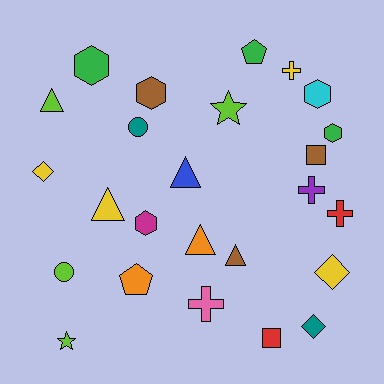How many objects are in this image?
There are 25 objects.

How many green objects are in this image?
There are 3 green objects.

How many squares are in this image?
There are 2 squares.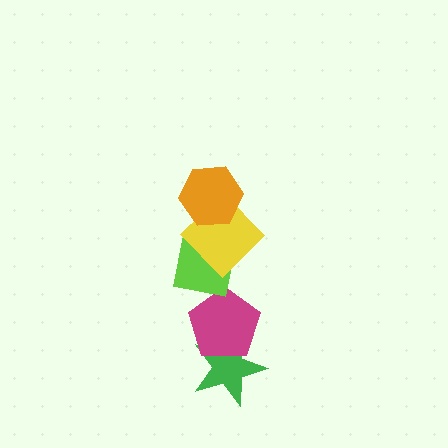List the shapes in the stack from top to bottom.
From top to bottom: the orange hexagon, the yellow diamond, the lime square, the magenta pentagon, the green star.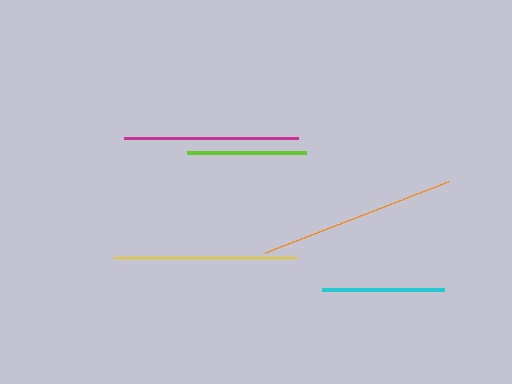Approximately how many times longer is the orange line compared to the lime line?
The orange line is approximately 1.6 times the length of the lime line.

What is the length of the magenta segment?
The magenta segment is approximately 174 pixels long.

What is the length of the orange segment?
The orange segment is approximately 196 pixels long.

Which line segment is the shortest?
The lime line is the shortest at approximately 119 pixels.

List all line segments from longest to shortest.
From longest to shortest: orange, yellow, magenta, cyan, lime.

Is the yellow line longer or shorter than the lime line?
The yellow line is longer than the lime line.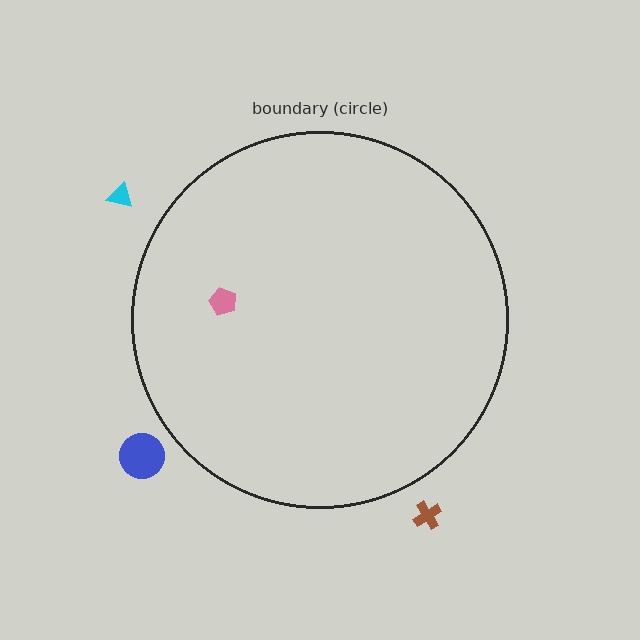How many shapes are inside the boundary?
1 inside, 3 outside.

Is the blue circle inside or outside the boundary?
Outside.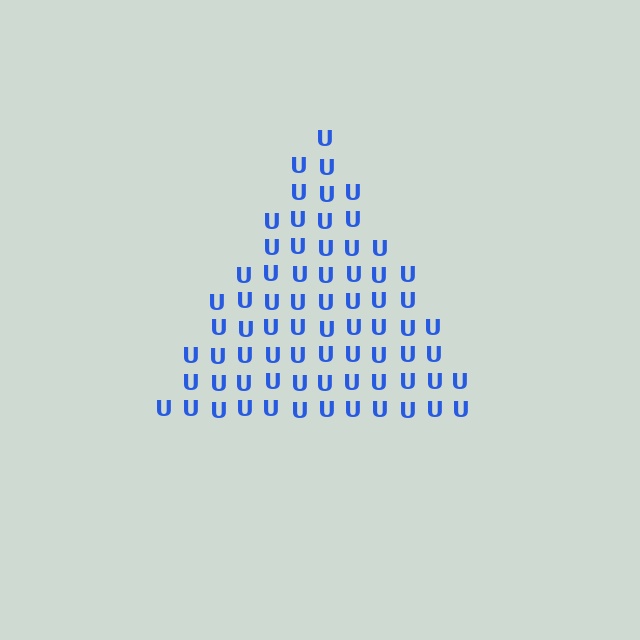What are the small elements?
The small elements are letter U's.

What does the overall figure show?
The overall figure shows a triangle.